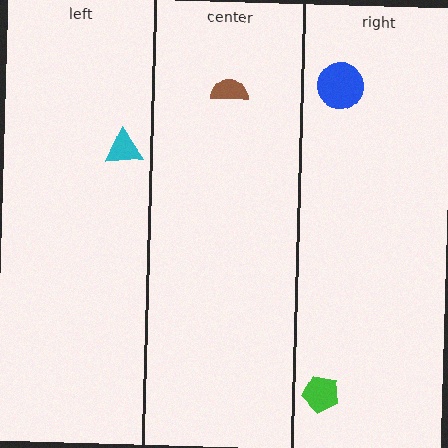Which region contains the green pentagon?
The right region.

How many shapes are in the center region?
1.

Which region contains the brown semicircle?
The center region.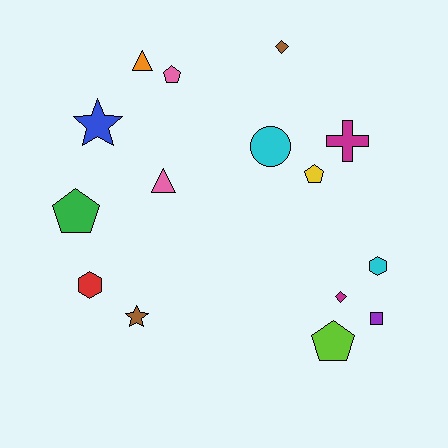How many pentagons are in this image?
There are 4 pentagons.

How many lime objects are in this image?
There is 1 lime object.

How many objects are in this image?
There are 15 objects.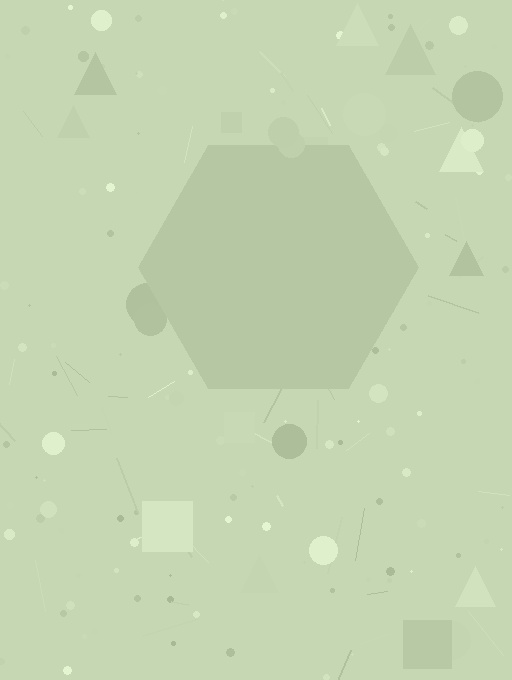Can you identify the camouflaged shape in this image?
The camouflaged shape is a hexagon.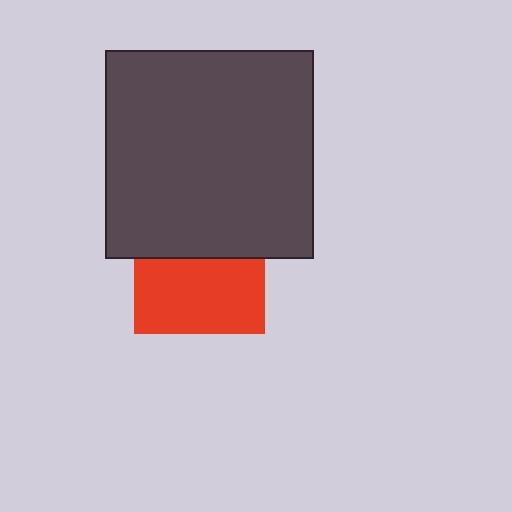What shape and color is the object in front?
The object in front is a dark gray square.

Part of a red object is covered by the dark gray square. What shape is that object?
It is a square.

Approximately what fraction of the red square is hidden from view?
Roughly 43% of the red square is hidden behind the dark gray square.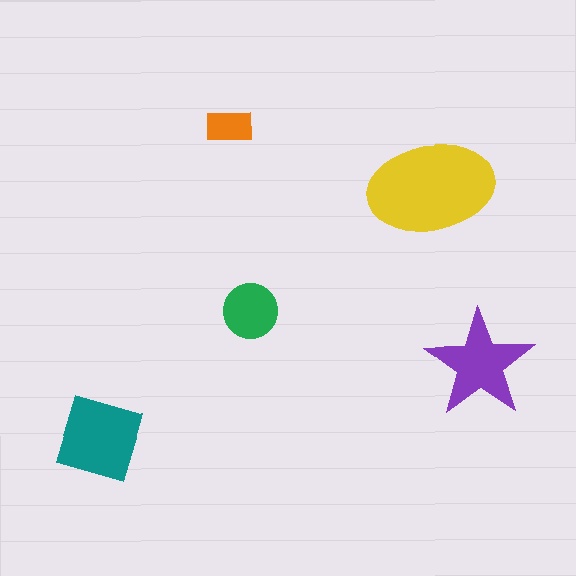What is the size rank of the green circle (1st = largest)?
4th.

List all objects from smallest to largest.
The orange rectangle, the green circle, the purple star, the teal diamond, the yellow ellipse.